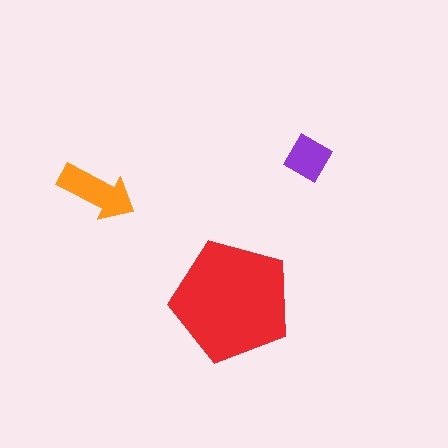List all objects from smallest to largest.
The purple square, the orange arrow, the red pentagon.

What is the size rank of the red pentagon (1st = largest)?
1st.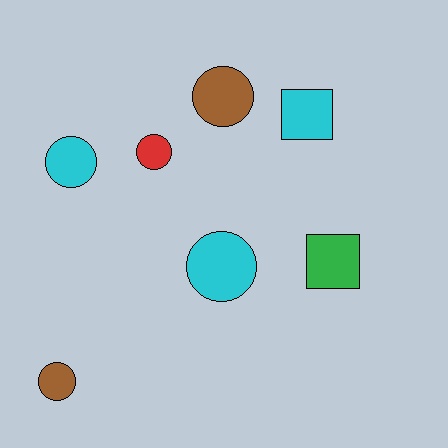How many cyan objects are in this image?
There are 3 cyan objects.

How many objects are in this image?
There are 7 objects.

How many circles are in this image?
There are 5 circles.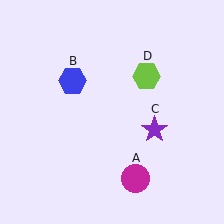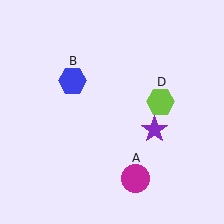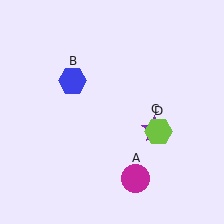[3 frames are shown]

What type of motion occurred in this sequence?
The lime hexagon (object D) rotated clockwise around the center of the scene.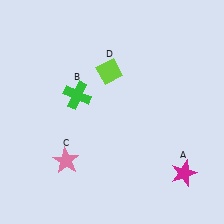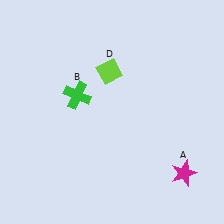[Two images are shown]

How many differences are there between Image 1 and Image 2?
There is 1 difference between the two images.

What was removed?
The pink star (C) was removed in Image 2.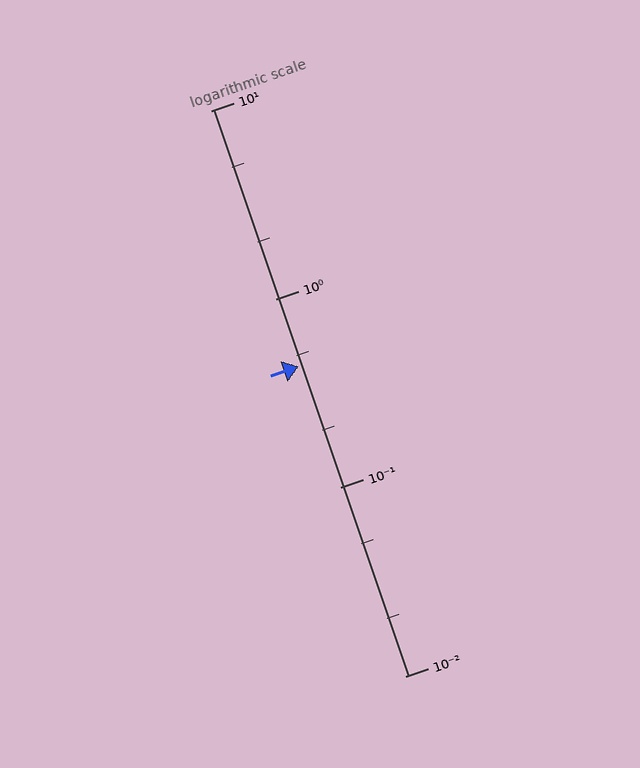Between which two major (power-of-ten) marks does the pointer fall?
The pointer is between 0.1 and 1.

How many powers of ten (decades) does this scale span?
The scale spans 3 decades, from 0.01 to 10.